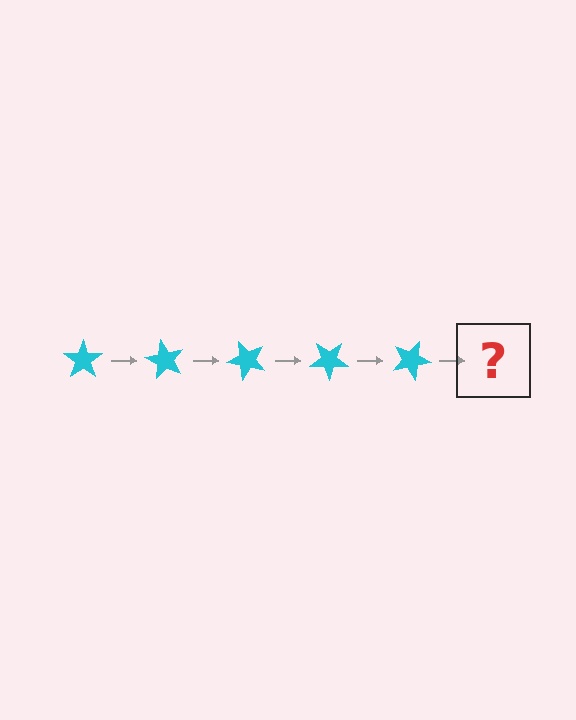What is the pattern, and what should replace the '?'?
The pattern is that the star rotates 60 degrees each step. The '?' should be a cyan star rotated 300 degrees.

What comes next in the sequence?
The next element should be a cyan star rotated 300 degrees.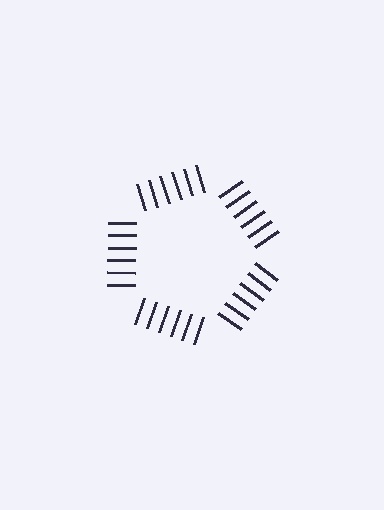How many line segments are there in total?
30 — 6 along each of the 5 edges.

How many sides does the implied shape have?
5 sides — the line-ends trace a pentagon.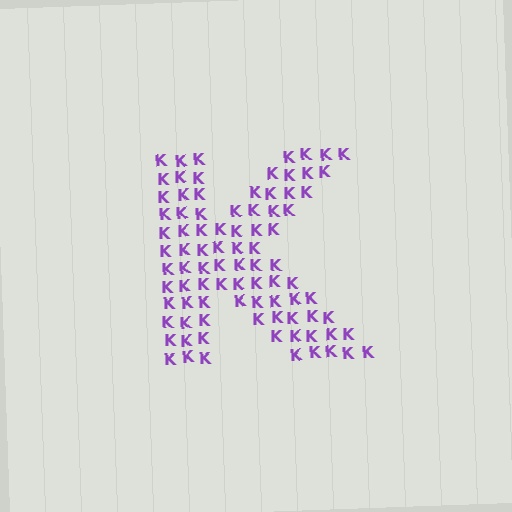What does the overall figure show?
The overall figure shows the letter K.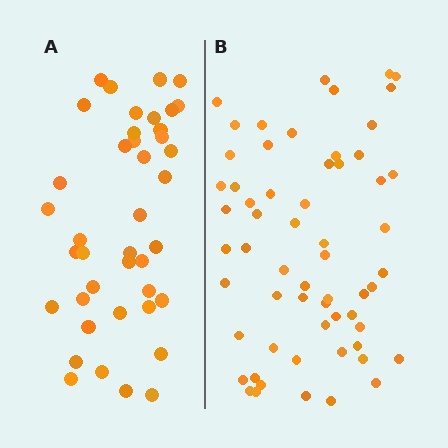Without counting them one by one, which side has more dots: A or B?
Region B (the right region) has more dots.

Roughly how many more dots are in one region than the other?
Region B has approximately 20 more dots than region A.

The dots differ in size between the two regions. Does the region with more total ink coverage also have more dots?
No. Region A has more total ink coverage because its dots are larger, but region B actually contains more individual dots. Total area can be misleading — the number of items is what matters here.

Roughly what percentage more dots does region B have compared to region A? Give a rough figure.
About 45% more.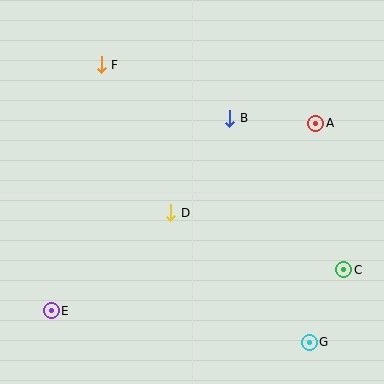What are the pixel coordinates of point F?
Point F is at (101, 65).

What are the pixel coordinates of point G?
Point G is at (309, 342).